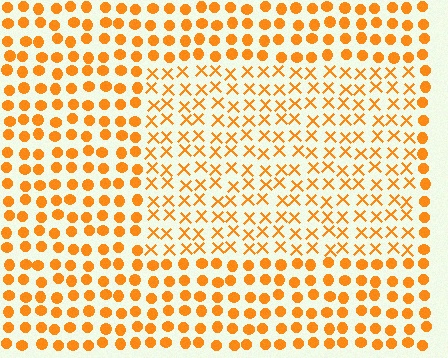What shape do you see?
I see a rectangle.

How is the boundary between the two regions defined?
The boundary is defined by a change in element shape: X marks inside vs. circles outside. All elements share the same color and spacing.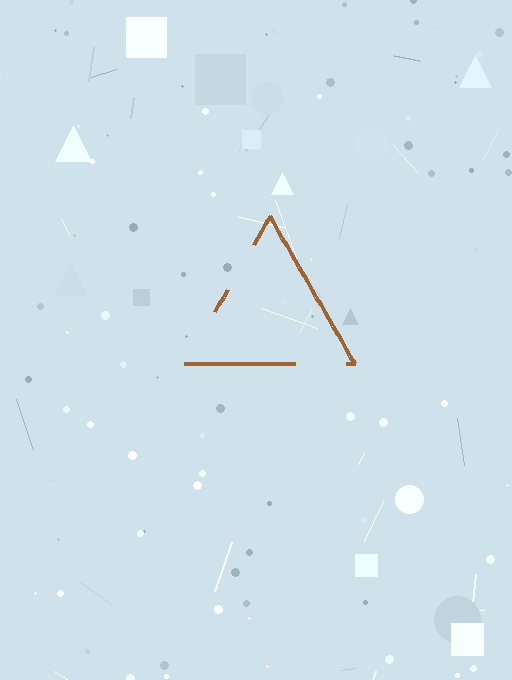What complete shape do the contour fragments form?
The contour fragments form a triangle.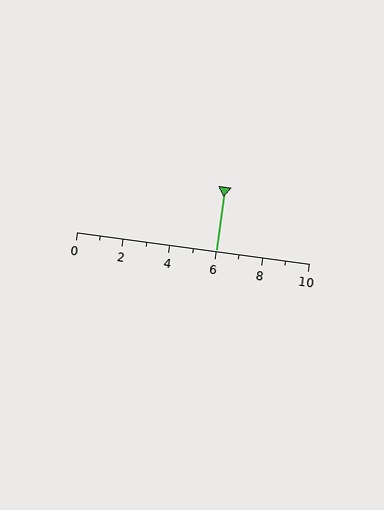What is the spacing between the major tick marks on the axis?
The major ticks are spaced 2 apart.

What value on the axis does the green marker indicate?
The marker indicates approximately 6.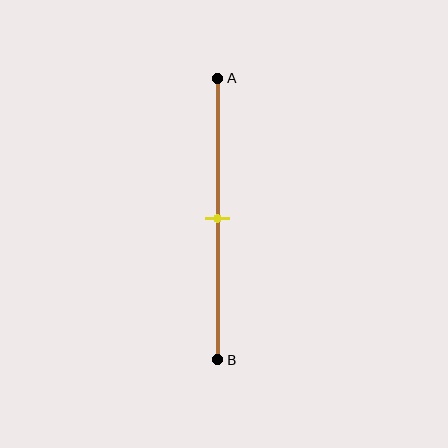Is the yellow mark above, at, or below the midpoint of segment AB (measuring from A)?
The yellow mark is approximately at the midpoint of segment AB.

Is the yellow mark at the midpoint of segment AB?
Yes, the mark is approximately at the midpoint.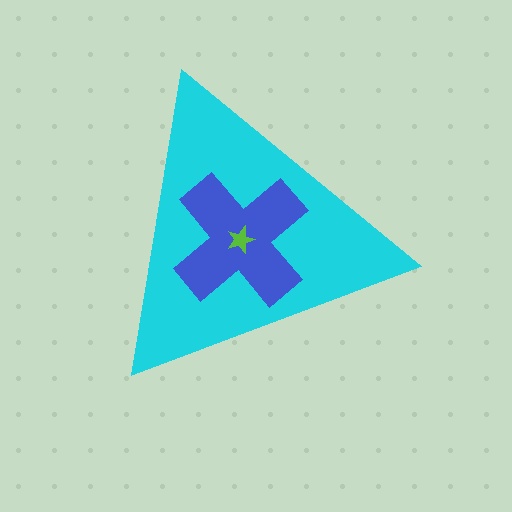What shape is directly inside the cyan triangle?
The blue cross.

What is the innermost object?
The lime star.